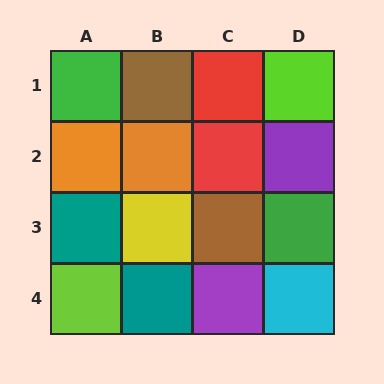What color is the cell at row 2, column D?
Purple.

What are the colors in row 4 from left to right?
Lime, teal, purple, cyan.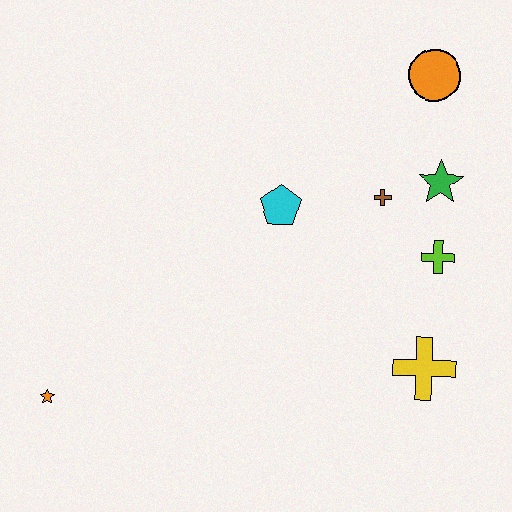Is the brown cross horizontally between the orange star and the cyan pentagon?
No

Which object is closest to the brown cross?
The green star is closest to the brown cross.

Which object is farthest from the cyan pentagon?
The orange star is farthest from the cyan pentagon.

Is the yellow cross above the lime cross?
No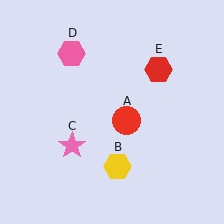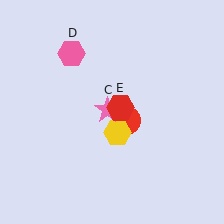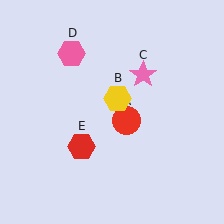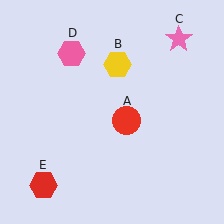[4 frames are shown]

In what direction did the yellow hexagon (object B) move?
The yellow hexagon (object B) moved up.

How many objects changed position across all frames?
3 objects changed position: yellow hexagon (object B), pink star (object C), red hexagon (object E).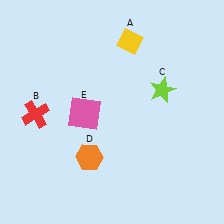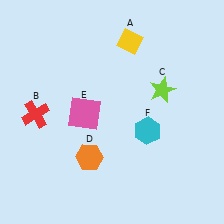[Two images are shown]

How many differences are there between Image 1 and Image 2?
There is 1 difference between the two images.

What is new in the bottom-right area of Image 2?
A cyan hexagon (F) was added in the bottom-right area of Image 2.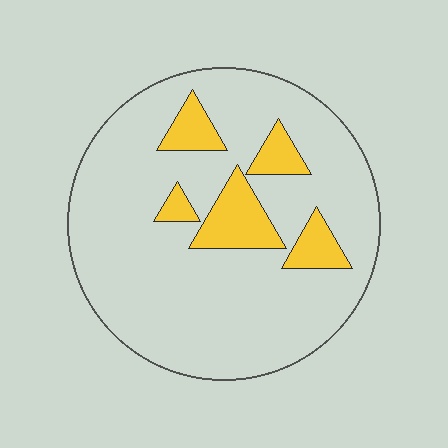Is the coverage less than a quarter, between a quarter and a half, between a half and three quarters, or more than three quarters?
Less than a quarter.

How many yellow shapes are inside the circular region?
5.